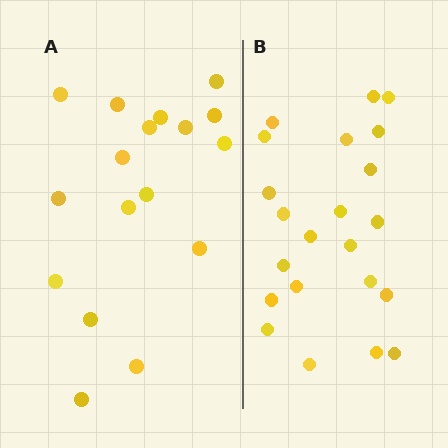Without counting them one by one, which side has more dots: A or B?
Region B (the right region) has more dots.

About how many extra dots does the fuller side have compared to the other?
Region B has about 5 more dots than region A.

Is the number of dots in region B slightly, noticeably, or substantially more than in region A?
Region B has noticeably more, but not dramatically so. The ratio is roughly 1.3 to 1.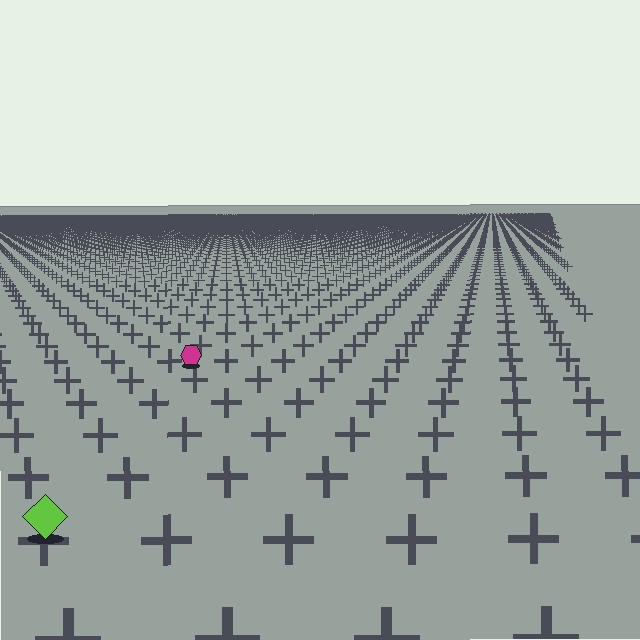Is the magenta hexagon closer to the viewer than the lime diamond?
No. The lime diamond is closer — you can tell from the texture gradient: the ground texture is coarser near it.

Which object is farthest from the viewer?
The magenta hexagon is farthest from the viewer. It appears smaller and the ground texture around it is denser.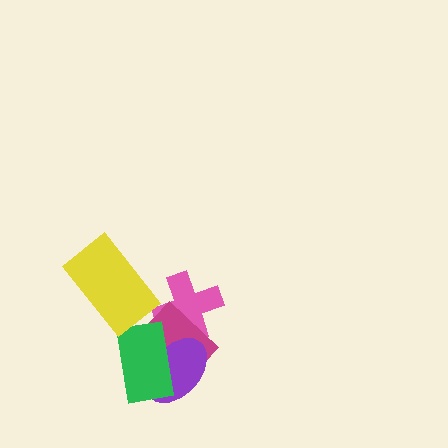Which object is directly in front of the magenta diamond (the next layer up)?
The purple ellipse is directly in front of the magenta diamond.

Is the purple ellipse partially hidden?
Yes, it is partially covered by another shape.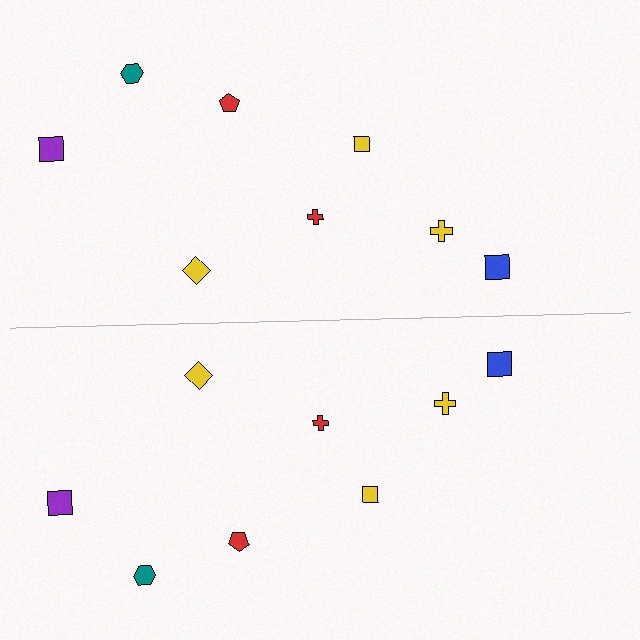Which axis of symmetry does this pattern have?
The pattern has a horizontal axis of symmetry running through the center of the image.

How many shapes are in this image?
There are 16 shapes in this image.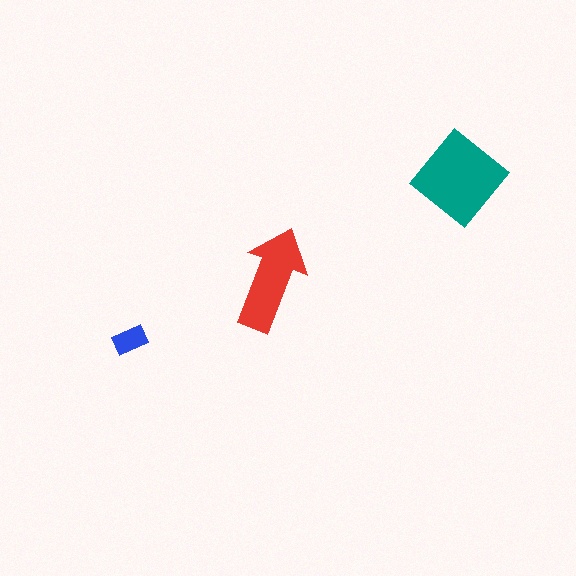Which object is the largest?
The teal diamond.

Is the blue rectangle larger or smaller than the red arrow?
Smaller.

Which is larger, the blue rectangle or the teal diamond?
The teal diamond.